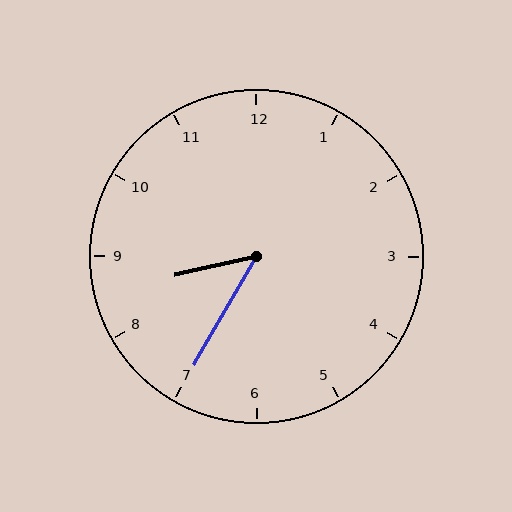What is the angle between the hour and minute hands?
Approximately 48 degrees.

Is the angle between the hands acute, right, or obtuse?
It is acute.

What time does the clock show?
8:35.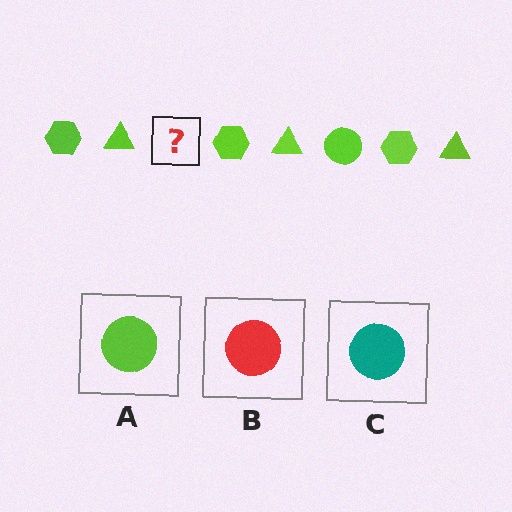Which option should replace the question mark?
Option A.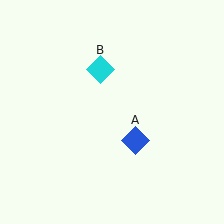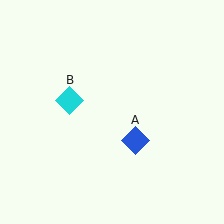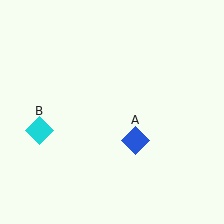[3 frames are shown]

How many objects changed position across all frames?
1 object changed position: cyan diamond (object B).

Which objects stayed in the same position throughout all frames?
Blue diamond (object A) remained stationary.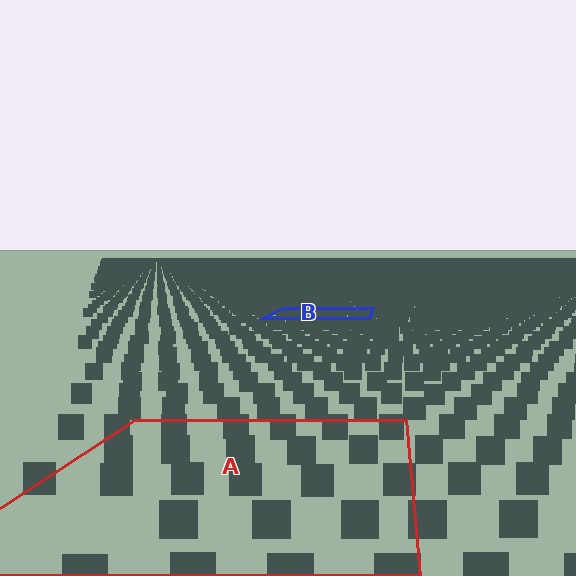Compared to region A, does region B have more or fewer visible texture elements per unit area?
Region B has more texture elements per unit area — they are packed more densely because it is farther away.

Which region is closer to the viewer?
Region A is closer. The texture elements there are larger and more spread out.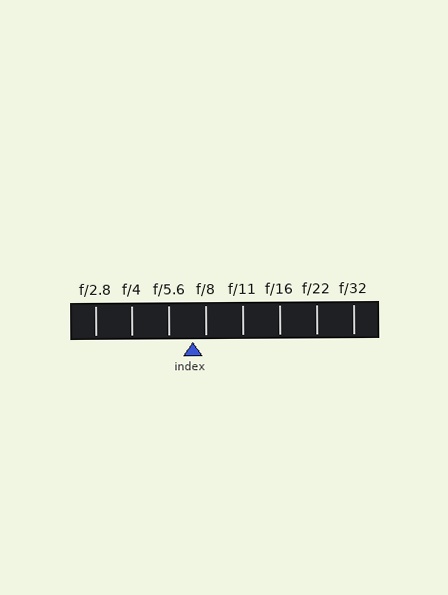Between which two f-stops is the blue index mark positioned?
The index mark is between f/5.6 and f/8.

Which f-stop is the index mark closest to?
The index mark is closest to f/8.